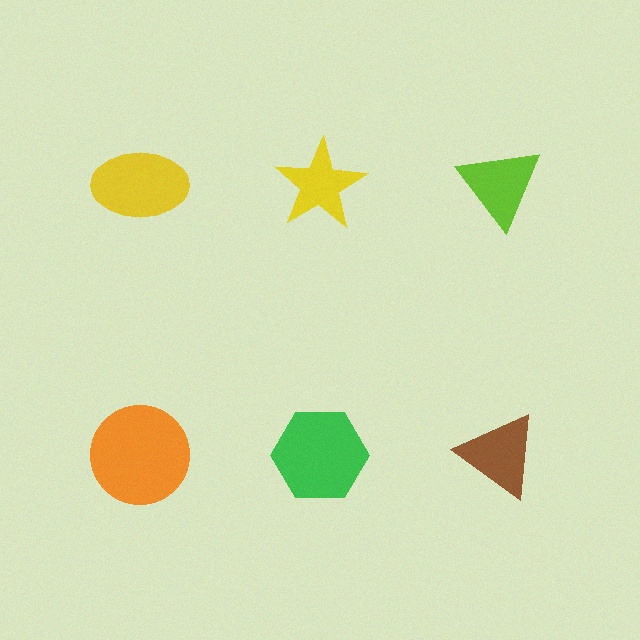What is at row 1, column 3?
A lime triangle.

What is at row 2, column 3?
A brown triangle.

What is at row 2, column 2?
A green hexagon.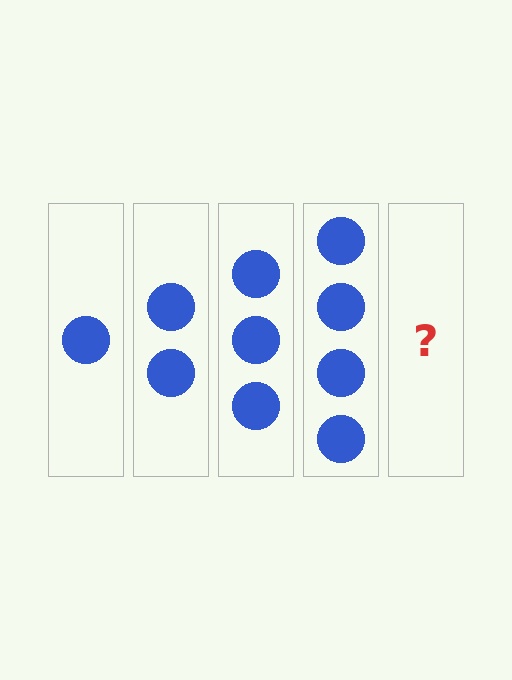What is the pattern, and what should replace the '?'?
The pattern is that each step adds one more circle. The '?' should be 5 circles.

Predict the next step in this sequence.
The next step is 5 circles.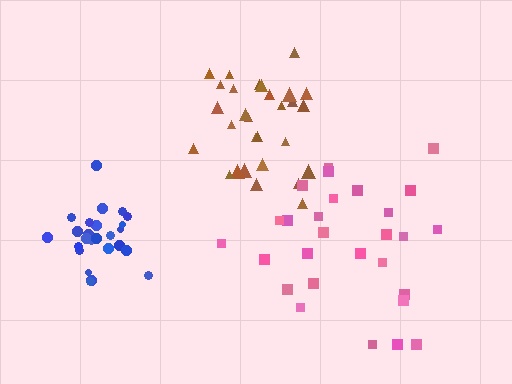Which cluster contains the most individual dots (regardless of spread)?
Brown (29).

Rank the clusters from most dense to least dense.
blue, brown, pink.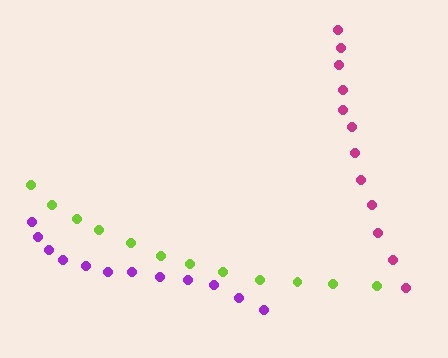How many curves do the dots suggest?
There are 3 distinct paths.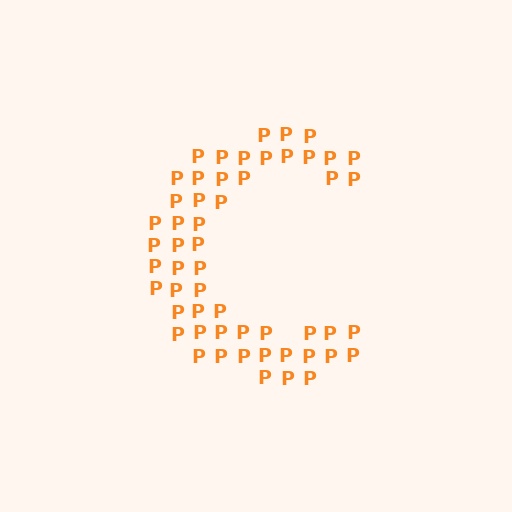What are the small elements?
The small elements are letter P's.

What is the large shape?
The large shape is the letter C.